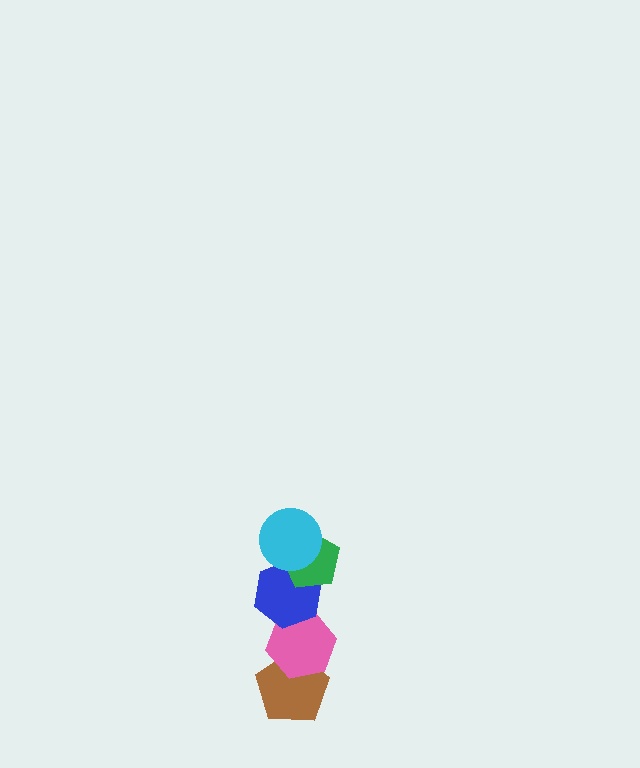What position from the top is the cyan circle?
The cyan circle is 1st from the top.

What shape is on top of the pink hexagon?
The blue hexagon is on top of the pink hexagon.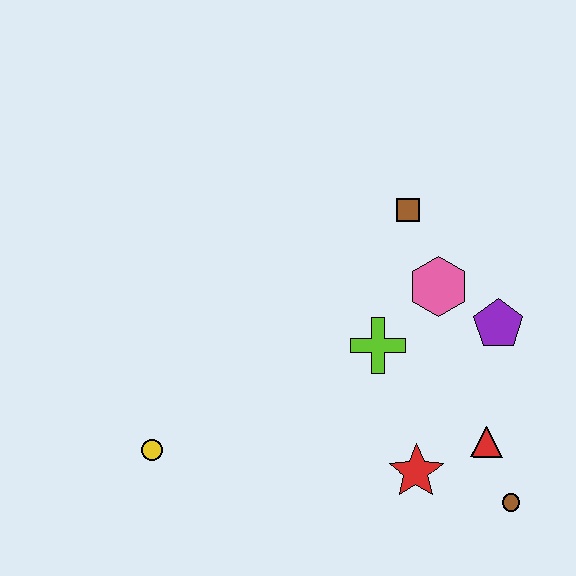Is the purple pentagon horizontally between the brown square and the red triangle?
No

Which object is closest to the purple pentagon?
The pink hexagon is closest to the purple pentagon.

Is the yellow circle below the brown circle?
No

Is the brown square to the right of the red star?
No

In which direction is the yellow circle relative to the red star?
The yellow circle is to the left of the red star.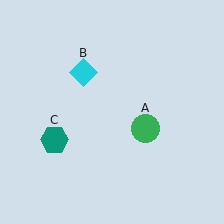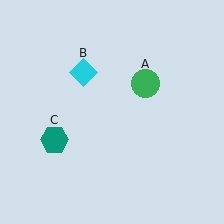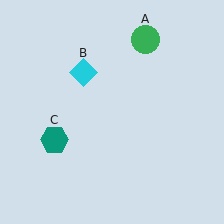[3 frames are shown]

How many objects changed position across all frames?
1 object changed position: green circle (object A).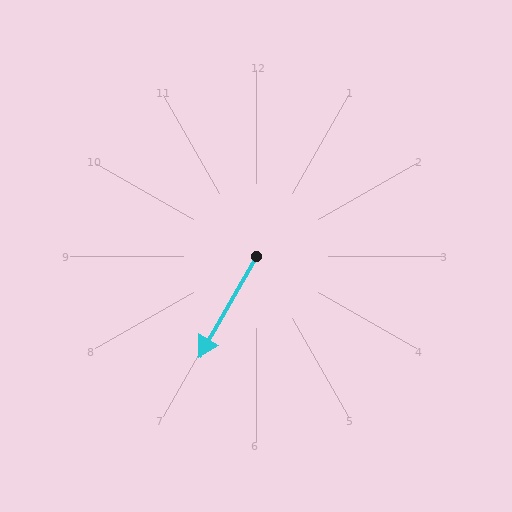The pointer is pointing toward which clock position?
Roughly 7 o'clock.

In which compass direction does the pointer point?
Southwest.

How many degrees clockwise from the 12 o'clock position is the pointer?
Approximately 210 degrees.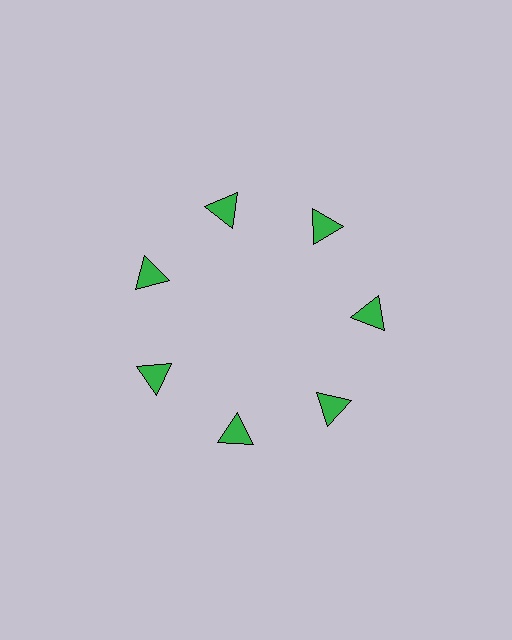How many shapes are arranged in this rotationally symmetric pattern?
There are 7 shapes, arranged in 7 groups of 1.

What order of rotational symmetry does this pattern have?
This pattern has 7-fold rotational symmetry.